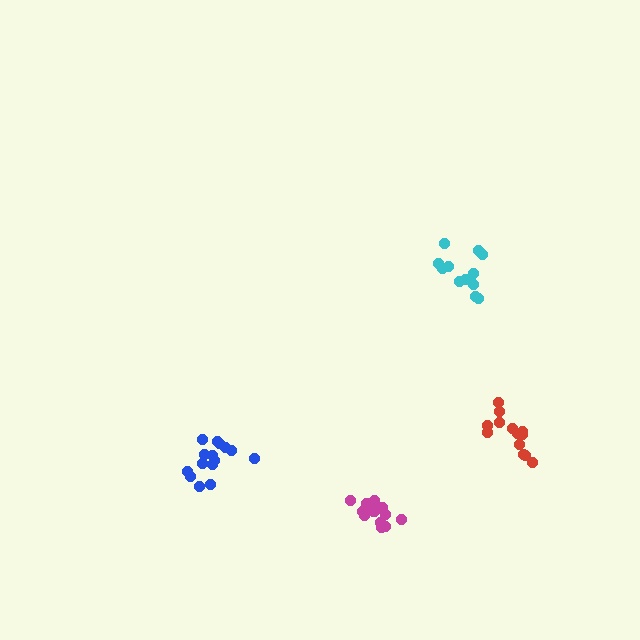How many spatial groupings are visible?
There are 4 spatial groupings.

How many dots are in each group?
Group 1: 15 dots, Group 2: 13 dots, Group 3: 12 dots, Group 4: 13 dots (53 total).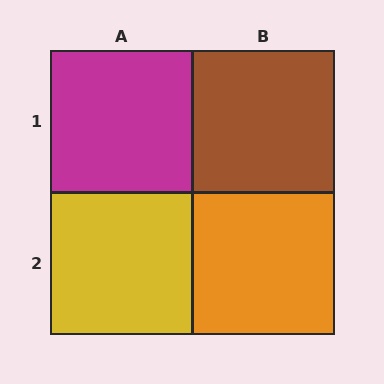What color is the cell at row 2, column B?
Orange.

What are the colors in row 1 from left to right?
Magenta, brown.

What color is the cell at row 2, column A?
Yellow.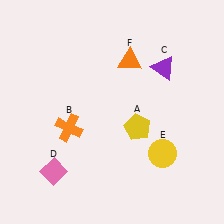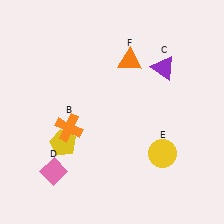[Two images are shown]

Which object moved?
The yellow pentagon (A) moved left.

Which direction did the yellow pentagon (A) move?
The yellow pentagon (A) moved left.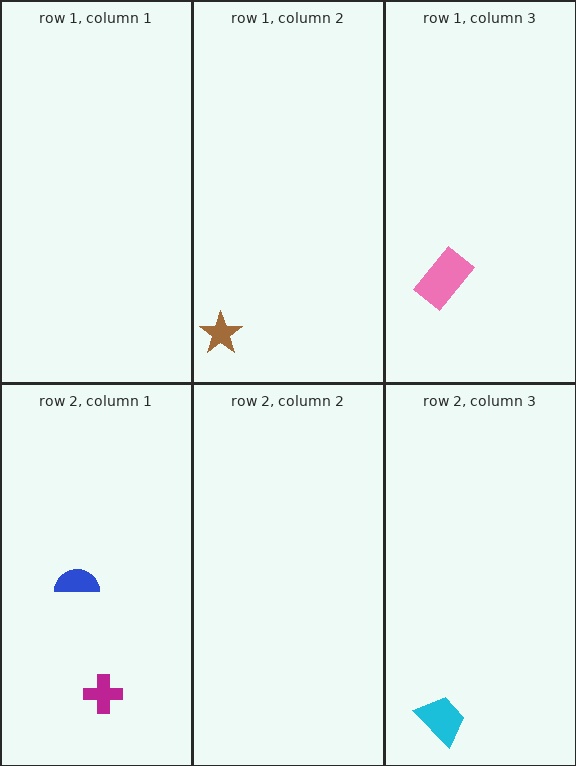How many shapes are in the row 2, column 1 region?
2.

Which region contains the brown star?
The row 1, column 2 region.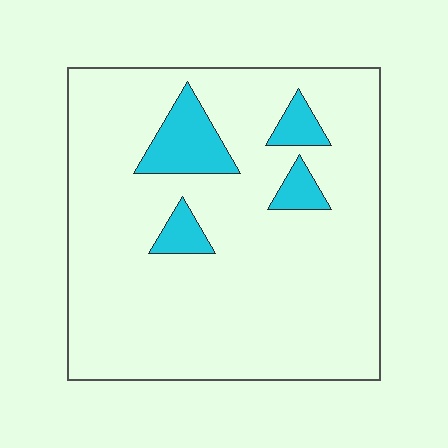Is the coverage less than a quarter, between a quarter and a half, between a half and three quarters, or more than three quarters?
Less than a quarter.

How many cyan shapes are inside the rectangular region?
4.